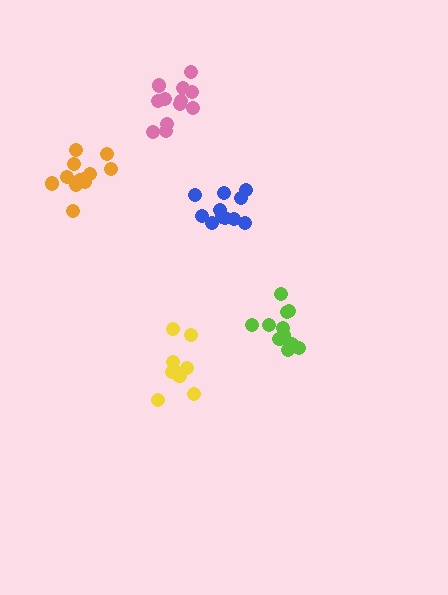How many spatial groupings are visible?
There are 5 spatial groupings.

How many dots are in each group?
Group 1: 12 dots, Group 2: 9 dots, Group 3: 12 dots, Group 4: 11 dots, Group 5: 12 dots (56 total).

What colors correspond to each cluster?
The clusters are colored: lime, yellow, pink, blue, orange.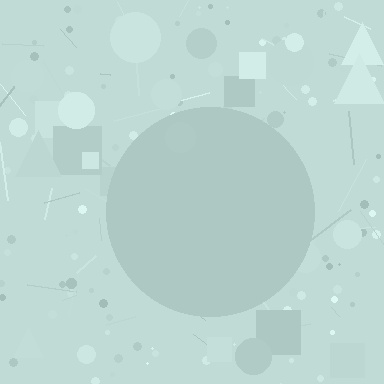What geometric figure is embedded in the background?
A circle is embedded in the background.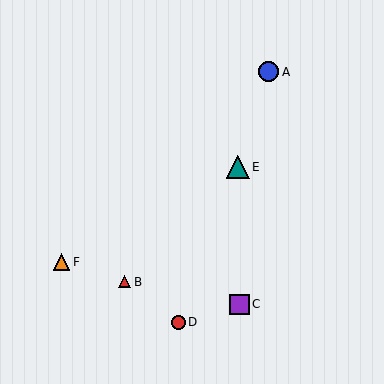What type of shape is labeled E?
Shape E is a teal triangle.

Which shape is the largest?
The teal triangle (labeled E) is the largest.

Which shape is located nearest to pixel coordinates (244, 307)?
The purple square (labeled C) at (240, 304) is nearest to that location.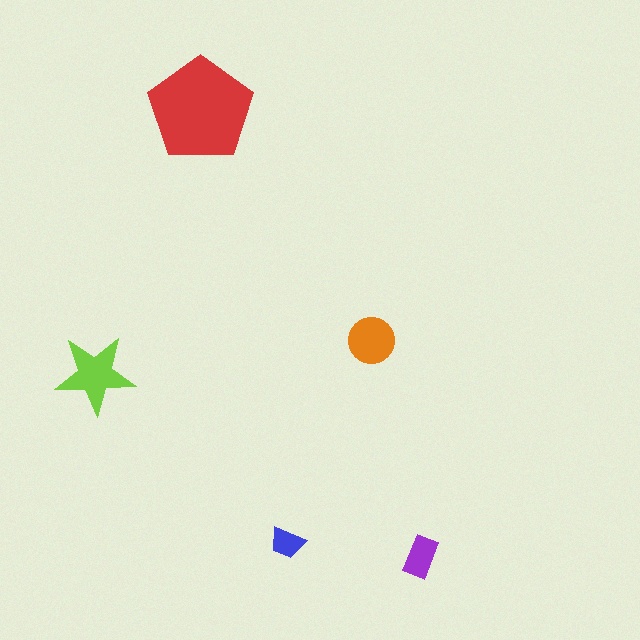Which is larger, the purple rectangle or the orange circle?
The orange circle.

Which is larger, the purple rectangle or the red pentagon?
The red pentagon.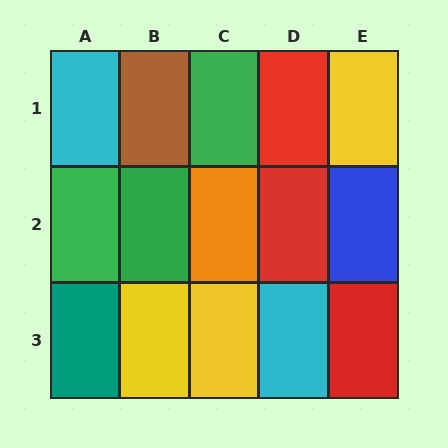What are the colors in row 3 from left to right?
Teal, yellow, yellow, cyan, red.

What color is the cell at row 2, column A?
Green.